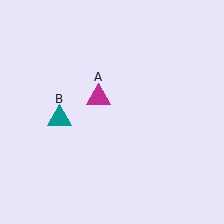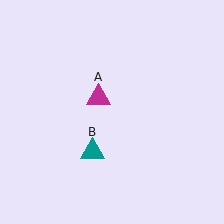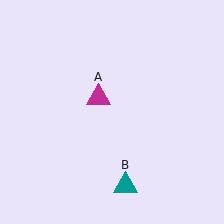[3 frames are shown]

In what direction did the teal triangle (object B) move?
The teal triangle (object B) moved down and to the right.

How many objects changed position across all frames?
1 object changed position: teal triangle (object B).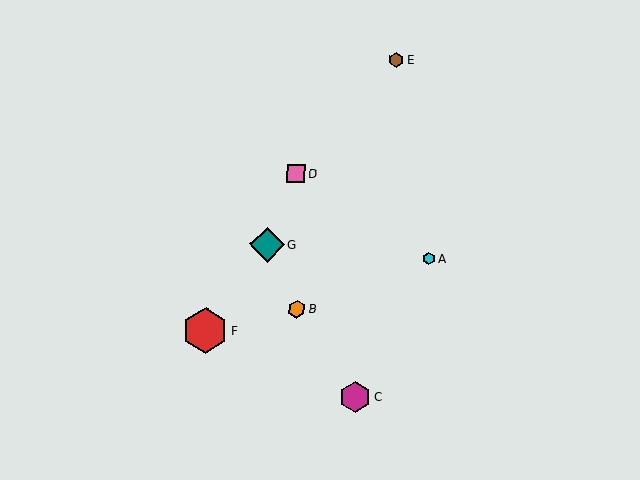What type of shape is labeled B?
Shape B is an orange hexagon.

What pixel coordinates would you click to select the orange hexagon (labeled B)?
Click at (297, 309) to select the orange hexagon B.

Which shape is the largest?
The red hexagon (labeled F) is the largest.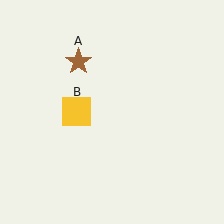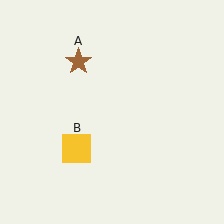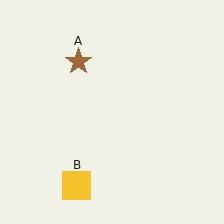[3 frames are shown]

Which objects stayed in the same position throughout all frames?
Brown star (object A) remained stationary.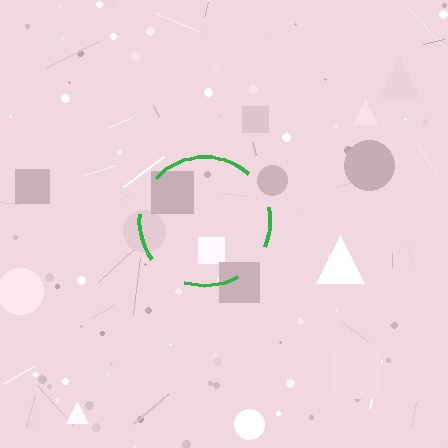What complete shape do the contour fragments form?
The contour fragments form a circle.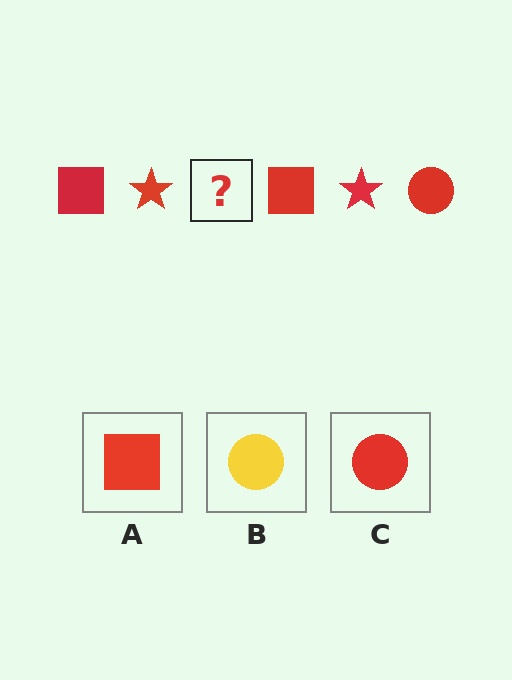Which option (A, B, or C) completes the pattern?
C.